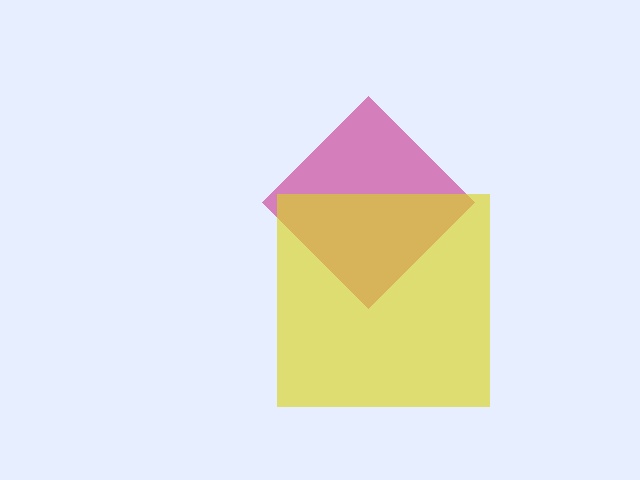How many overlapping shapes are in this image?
There are 2 overlapping shapes in the image.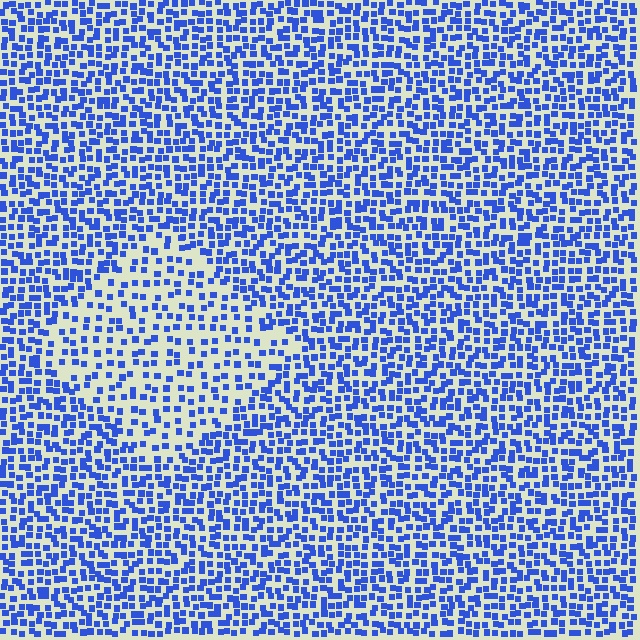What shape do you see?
I see a diamond.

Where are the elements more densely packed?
The elements are more densely packed outside the diamond boundary.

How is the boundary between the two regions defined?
The boundary is defined by a change in element density (approximately 1.8x ratio). All elements are the same color, size, and shape.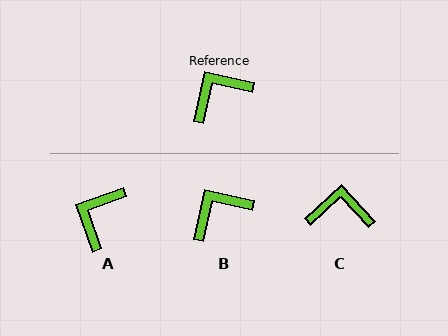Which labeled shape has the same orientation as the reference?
B.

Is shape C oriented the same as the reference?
No, it is off by about 35 degrees.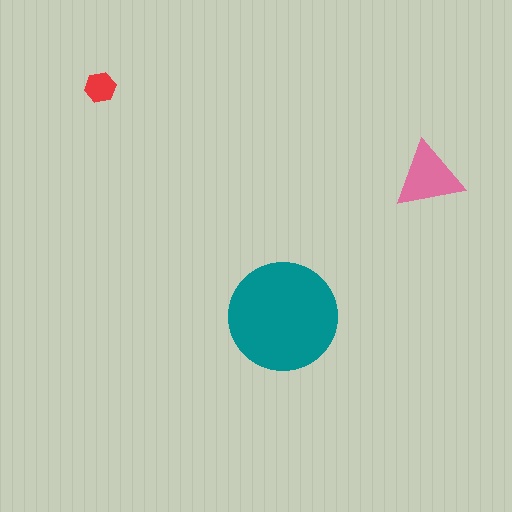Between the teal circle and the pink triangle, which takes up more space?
The teal circle.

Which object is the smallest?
The red hexagon.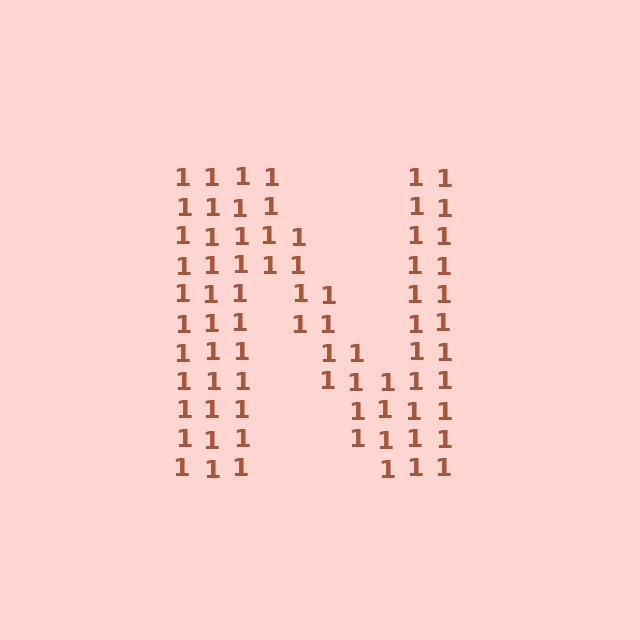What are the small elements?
The small elements are digit 1's.